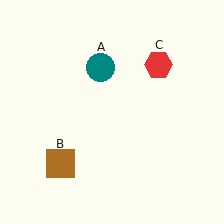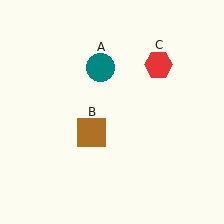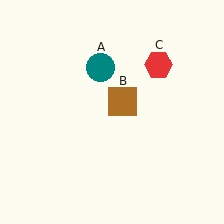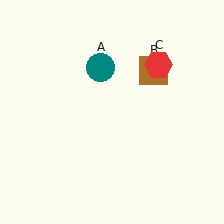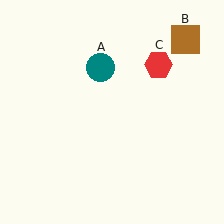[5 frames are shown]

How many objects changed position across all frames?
1 object changed position: brown square (object B).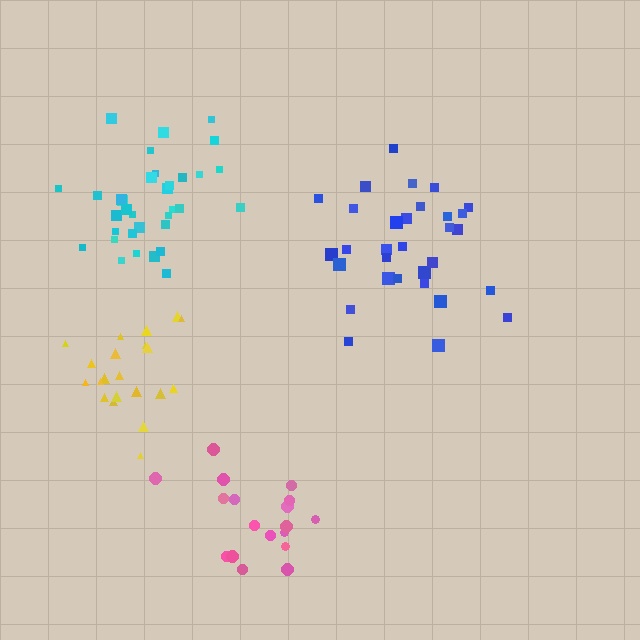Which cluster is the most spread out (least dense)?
Blue.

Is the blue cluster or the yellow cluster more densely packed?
Yellow.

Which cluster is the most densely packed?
Cyan.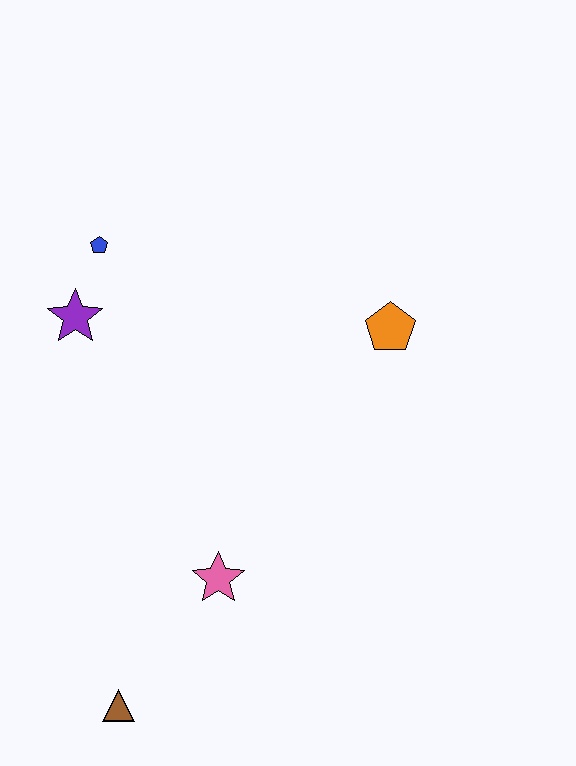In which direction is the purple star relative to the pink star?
The purple star is above the pink star.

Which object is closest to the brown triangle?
The pink star is closest to the brown triangle.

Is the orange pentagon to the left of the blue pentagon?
No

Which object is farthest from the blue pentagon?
The brown triangle is farthest from the blue pentagon.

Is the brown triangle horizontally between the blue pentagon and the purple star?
No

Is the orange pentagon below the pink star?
No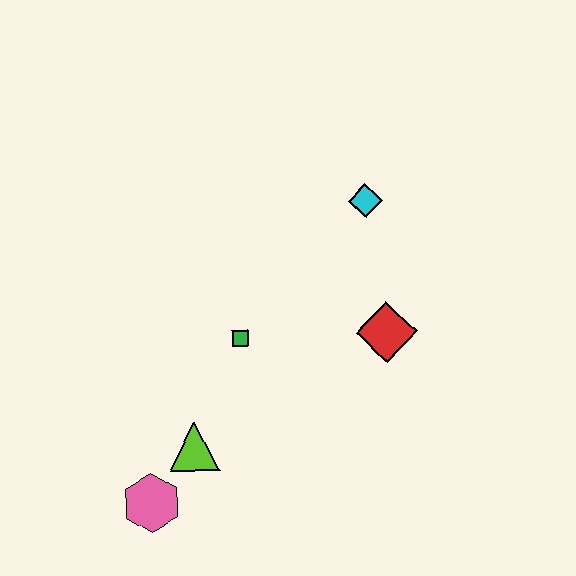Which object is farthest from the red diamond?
The pink hexagon is farthest from the red diamond.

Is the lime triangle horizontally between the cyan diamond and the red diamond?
No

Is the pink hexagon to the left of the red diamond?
Yes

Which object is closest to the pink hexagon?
The lime triangle is closest to the pink hexagon.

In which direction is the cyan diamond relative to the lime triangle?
The cyan diamond is above the lime triangle.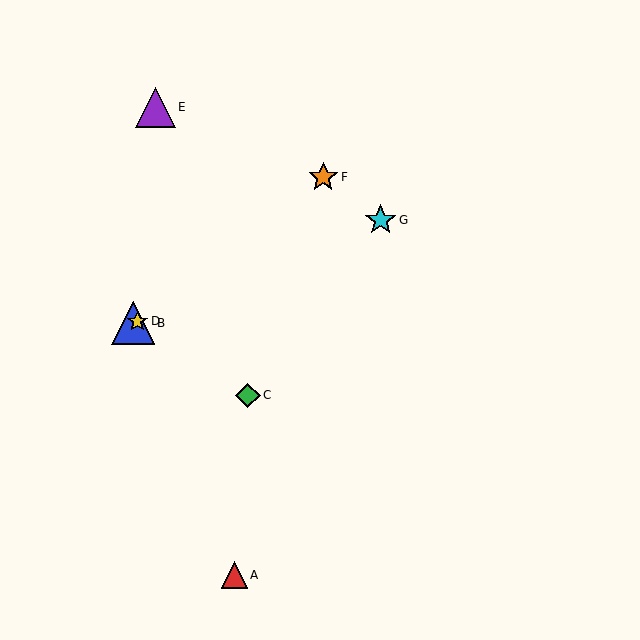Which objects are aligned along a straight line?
Objects B, D, G are aligned along a straight line.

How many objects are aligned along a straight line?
3 objects (B, D, G) are aligned along a straight line.